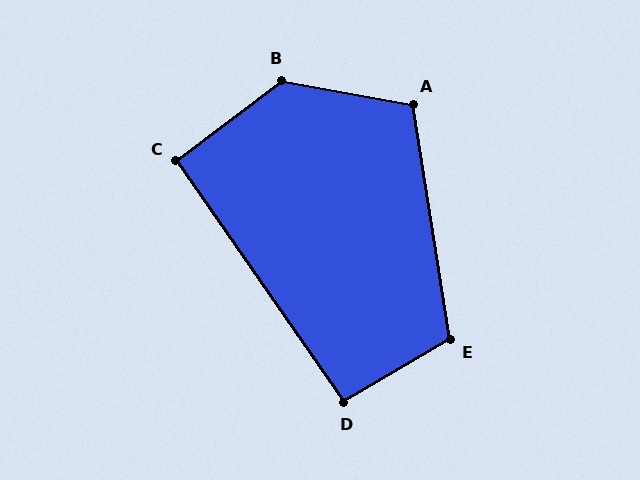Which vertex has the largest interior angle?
B, at approximately 132 degrees.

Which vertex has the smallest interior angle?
C, at approximately 93 degrees.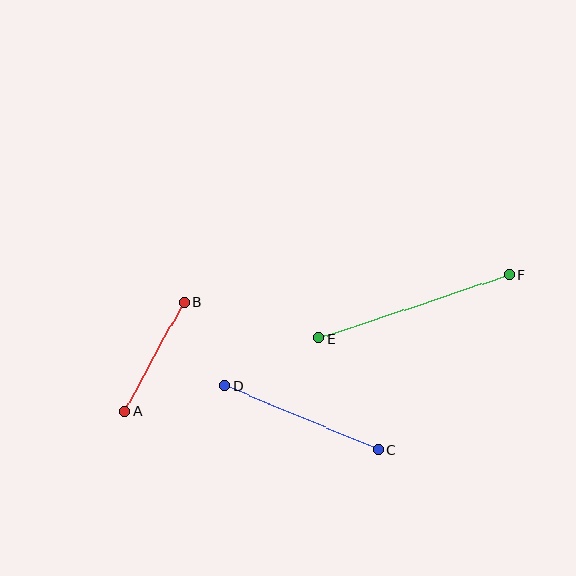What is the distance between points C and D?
The distance is approximately 167 pixels.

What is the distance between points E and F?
The distance is approximately 201 pixels.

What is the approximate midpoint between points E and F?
The midpoint is at approximately (414, 306) pixels.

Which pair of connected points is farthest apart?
Points E and F are farthest apart.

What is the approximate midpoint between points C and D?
The midpoint is at approximately (301, 418) pixels.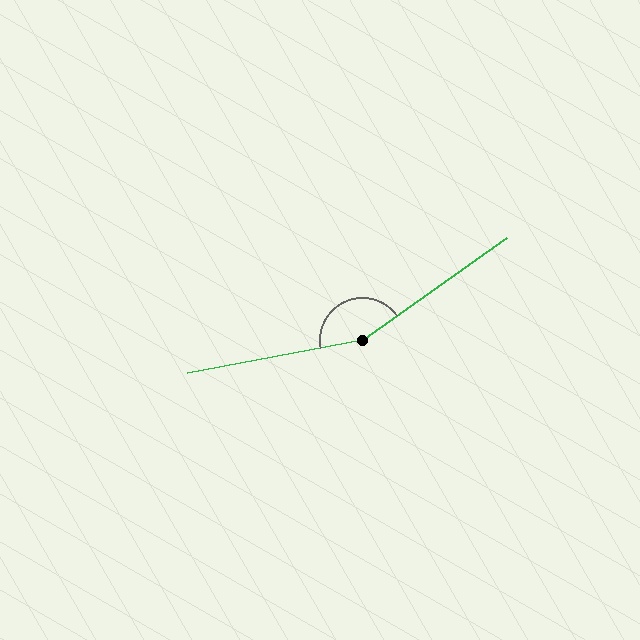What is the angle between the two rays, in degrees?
Approximately 155 degrees.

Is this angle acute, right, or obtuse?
It is obtuse.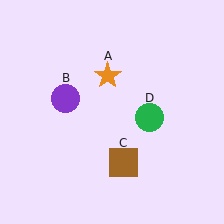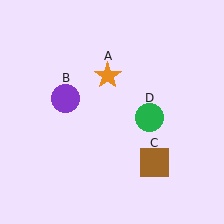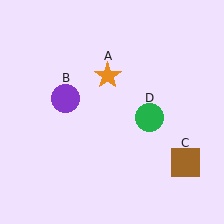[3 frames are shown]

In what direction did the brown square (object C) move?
The brown square (object C) moved right.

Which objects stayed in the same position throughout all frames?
Orange star (object A) and purple circle (object B) and green circle (object D) remained stationary.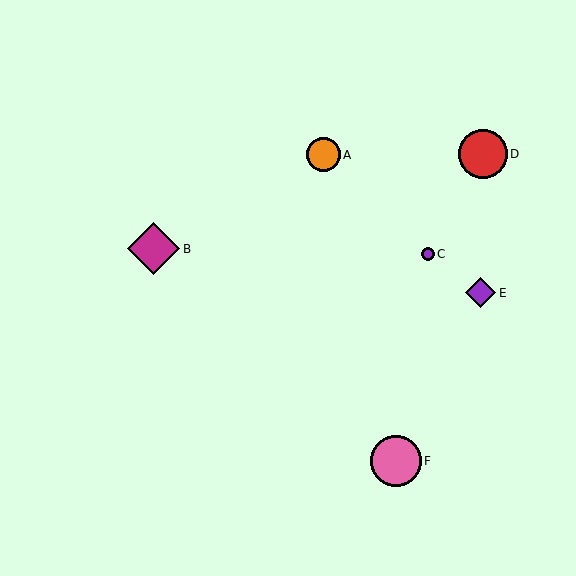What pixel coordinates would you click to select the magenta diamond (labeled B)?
Click at (154, 249) to select the magenta diamond B.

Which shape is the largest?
The magenta diamond (labeled B) is the largest.